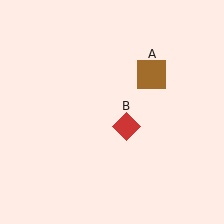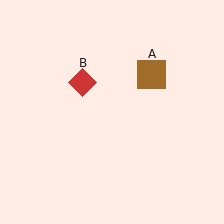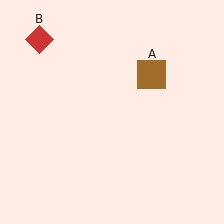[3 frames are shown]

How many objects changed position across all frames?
1 object changed position: red diamond (object B).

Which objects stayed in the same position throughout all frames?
Brown square (object A) remained stationary.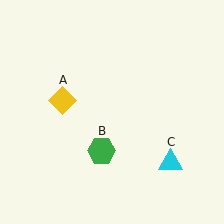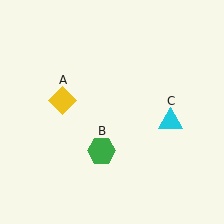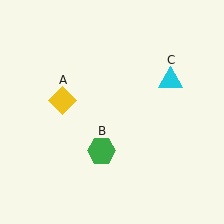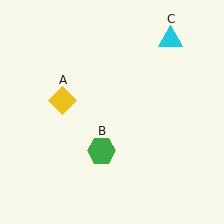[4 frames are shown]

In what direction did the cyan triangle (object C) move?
The cyan triangle (object C) moved up.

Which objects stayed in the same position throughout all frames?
Yellow diamond (object A) and green hexagon (object B) remained stationary.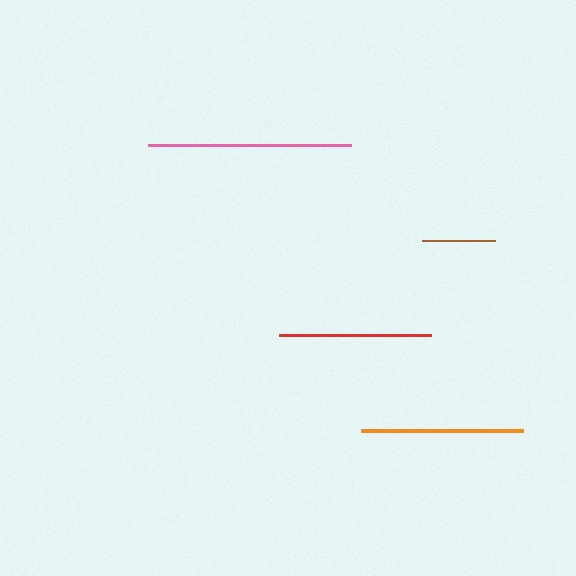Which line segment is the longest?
The pink line is the longest at approximately 203 pixels.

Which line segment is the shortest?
The brown line is the shortest at approximately 73 pixels.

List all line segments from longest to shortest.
From longest to shortest: pink, orange, red, brown.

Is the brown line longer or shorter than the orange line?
The orange line is longer than the brown line.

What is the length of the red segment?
The red segment is approximately 152 pixels long.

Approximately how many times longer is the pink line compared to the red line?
The pink line is approximately 1.3 times the length of the red line.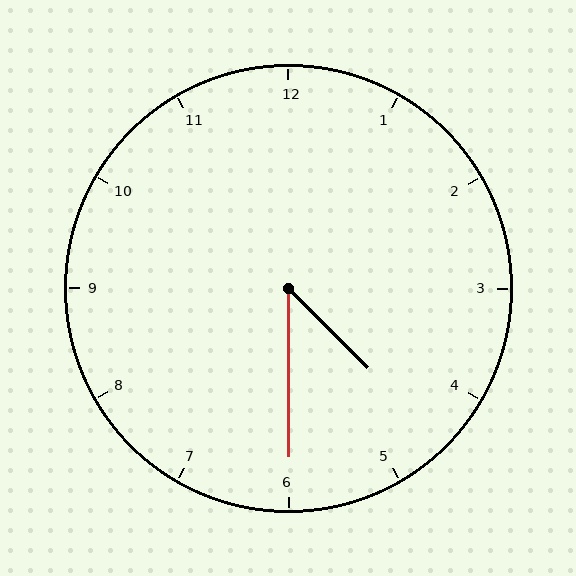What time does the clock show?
4:30.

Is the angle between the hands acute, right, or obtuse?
It is acute.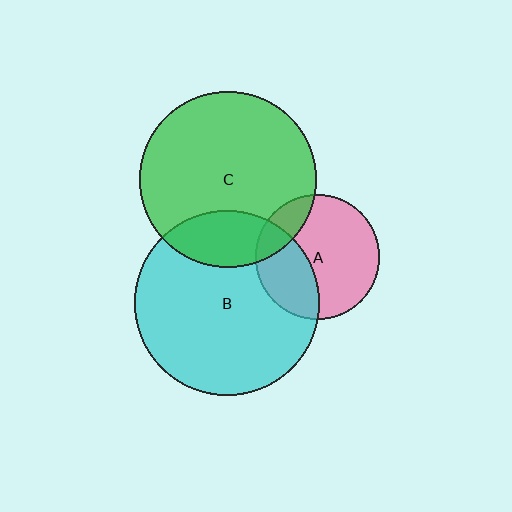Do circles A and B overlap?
Yes.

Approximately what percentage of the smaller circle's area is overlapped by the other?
Approximately 35%.